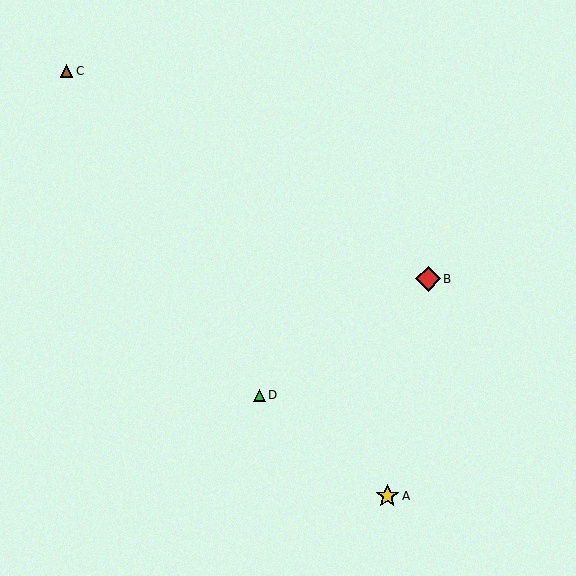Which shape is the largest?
The red diamond (labeled B) is the largest.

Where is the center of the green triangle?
The center of the green triangle is at (259, 395).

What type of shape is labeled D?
Shape D is a green triangle.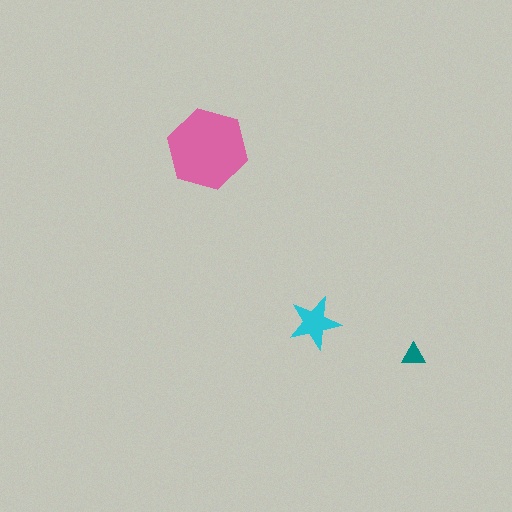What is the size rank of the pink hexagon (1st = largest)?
1st.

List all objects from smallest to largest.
The teal triangle, the cyan star, the pink hexagon.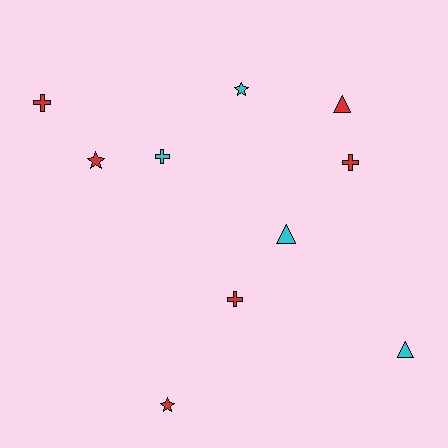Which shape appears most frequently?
Cross, with 4 objects.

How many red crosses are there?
There are 3 red crosses.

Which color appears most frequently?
Red, with 6 objects.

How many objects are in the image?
There are 10 objects.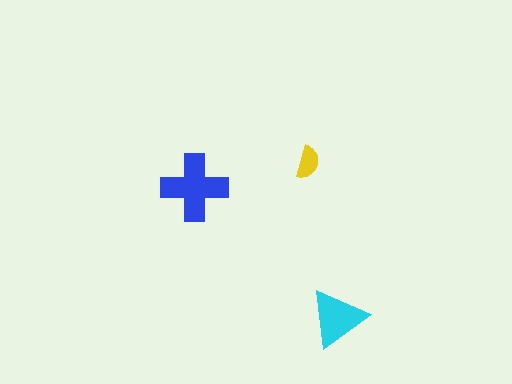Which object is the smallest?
The yellow semicircle.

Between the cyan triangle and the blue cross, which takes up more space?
The blue cross.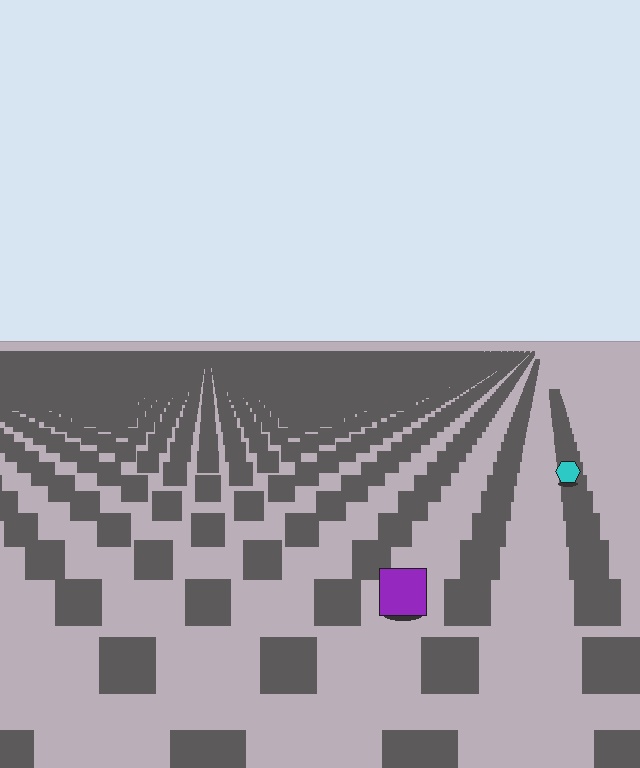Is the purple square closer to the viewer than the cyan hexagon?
Yes. The purple square is closer — you can tell from the texture gradient: the ground texture is coarser near it.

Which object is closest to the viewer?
The purple square is closest. The texture marks near it are larger and more spread out.